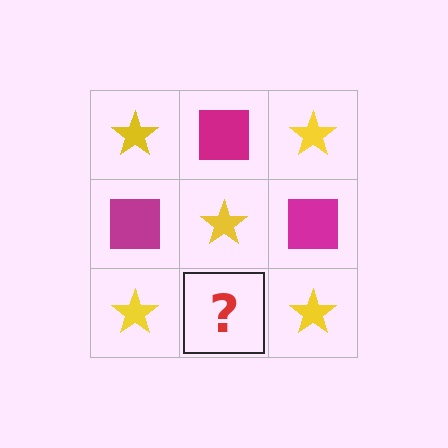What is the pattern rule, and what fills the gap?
The rule is that it alternates yellow star and magenta square in a checkerboard pattern. The gap should be filled with a magenta square.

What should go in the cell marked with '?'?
The missing cell should contain a magenta square.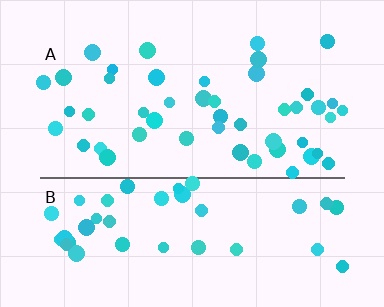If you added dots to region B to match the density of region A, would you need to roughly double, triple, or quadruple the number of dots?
Approximately double.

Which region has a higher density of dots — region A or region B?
A (the top).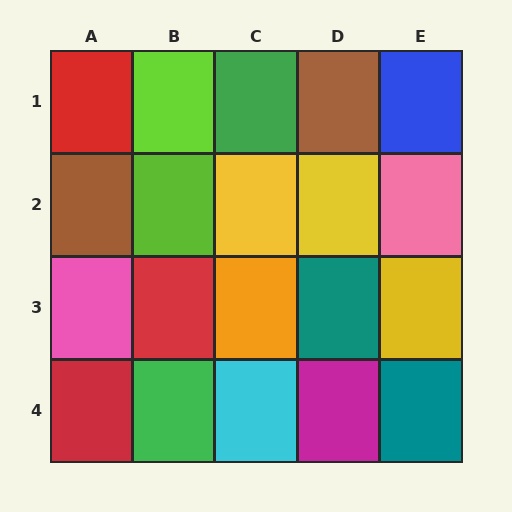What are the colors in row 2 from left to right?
Brown, lime, yellow, yellow, pink.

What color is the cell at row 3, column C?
Orange.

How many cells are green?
2 cells are green.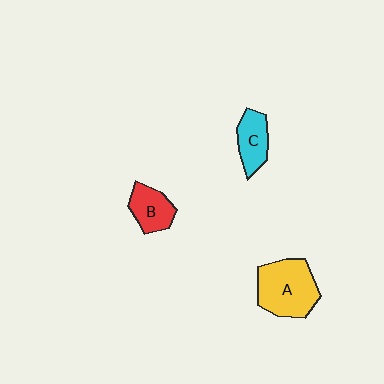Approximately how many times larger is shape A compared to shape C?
Approximately 1.8 times.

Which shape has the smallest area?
Shape C (cyan).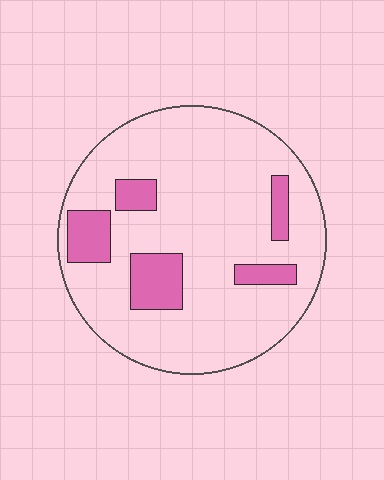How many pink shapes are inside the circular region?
5.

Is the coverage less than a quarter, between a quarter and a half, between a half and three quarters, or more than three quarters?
Less than a quarter.